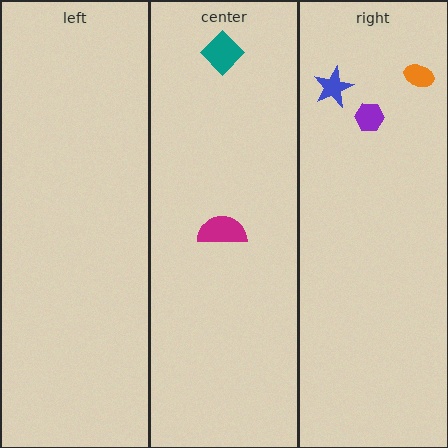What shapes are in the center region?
The teal diamond, the magenta semicircle.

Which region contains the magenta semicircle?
The center region.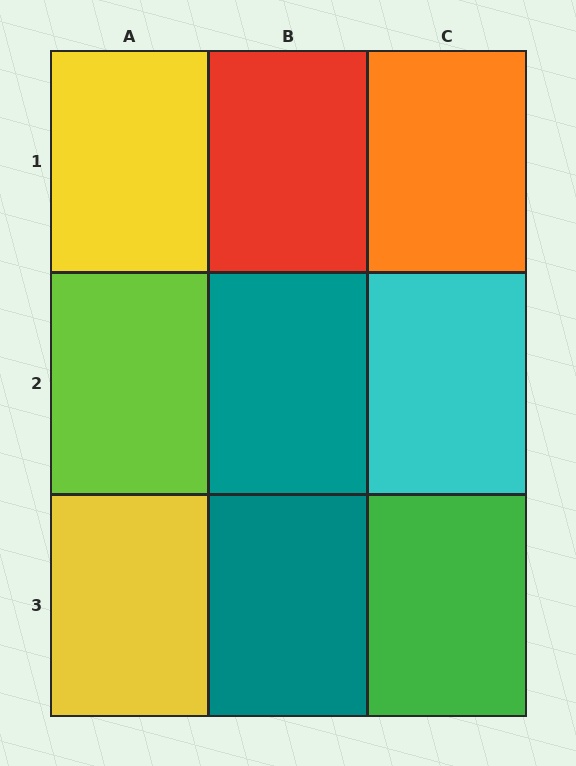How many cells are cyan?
1 cell is cyan.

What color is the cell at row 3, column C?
Green.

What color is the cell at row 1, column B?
Red.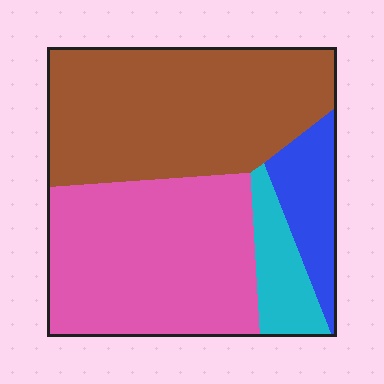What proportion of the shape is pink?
Pink takes up about two fifths (2/5) of the shape.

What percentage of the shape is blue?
Blue covers around 10% of the shape.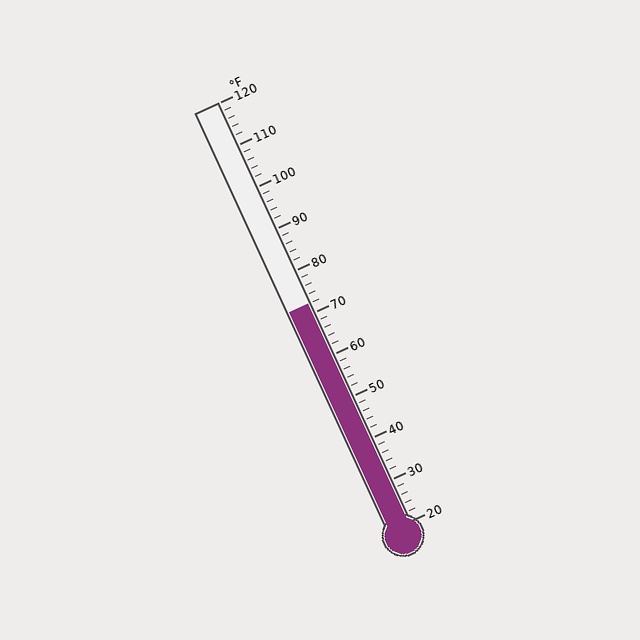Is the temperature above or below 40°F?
The temperature is above 40°F.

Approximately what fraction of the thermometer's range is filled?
The thermometer is filled to approximately 50% of its range.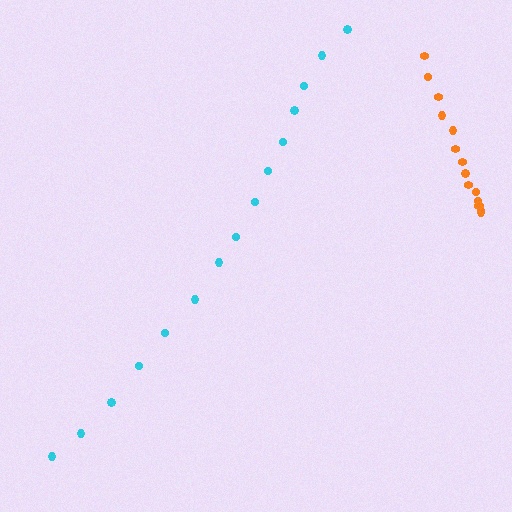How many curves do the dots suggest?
There are 2 distinct paths.